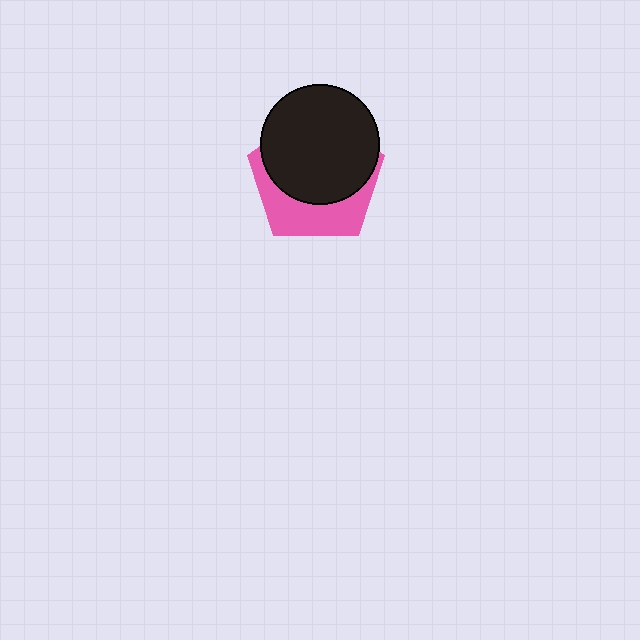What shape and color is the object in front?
The object in front is a black circle.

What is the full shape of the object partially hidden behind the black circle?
The partially hidden object is a pink pentagon.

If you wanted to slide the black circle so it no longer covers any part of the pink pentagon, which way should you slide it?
Slide it up — that is the most direct way to separate the two shapes.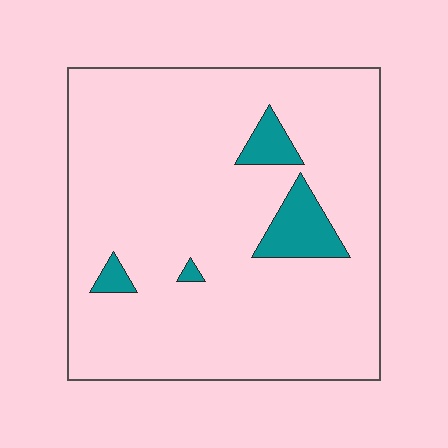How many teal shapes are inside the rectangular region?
4.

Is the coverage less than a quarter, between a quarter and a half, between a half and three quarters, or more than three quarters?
Less than a quarter.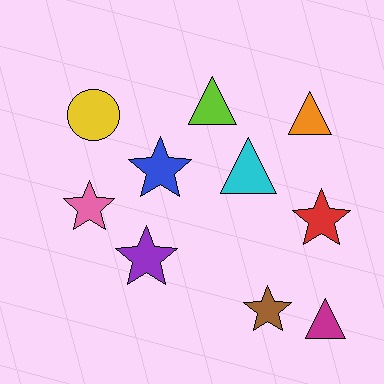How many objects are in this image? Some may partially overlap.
There are 10 objects.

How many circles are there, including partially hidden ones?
There is 1 circle.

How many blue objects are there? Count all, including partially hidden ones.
There is 1 blue object.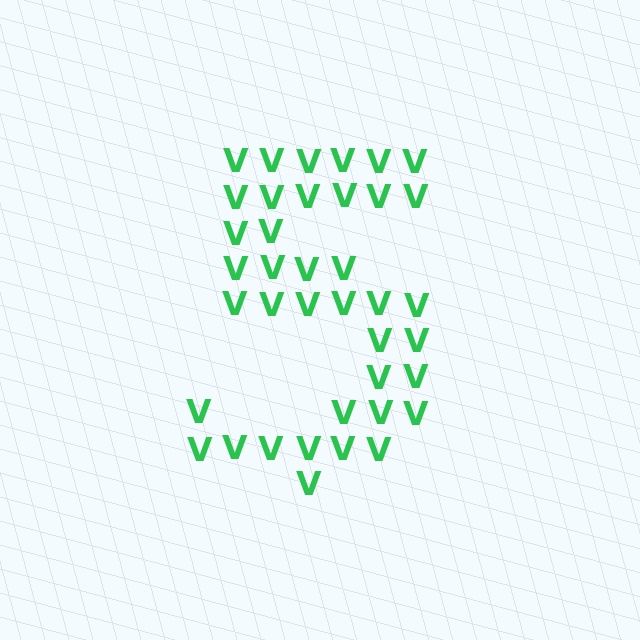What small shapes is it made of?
It is made of small letter V's.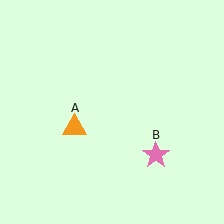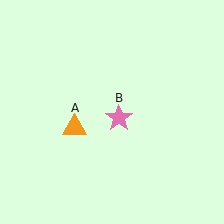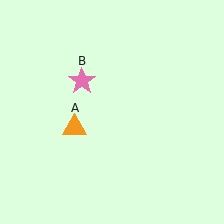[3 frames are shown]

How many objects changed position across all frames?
1 object changed position: pink star (object B).